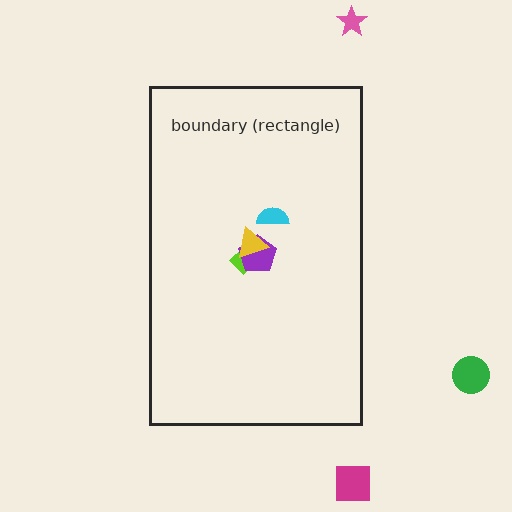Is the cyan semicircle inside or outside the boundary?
Inside.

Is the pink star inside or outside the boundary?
Outside.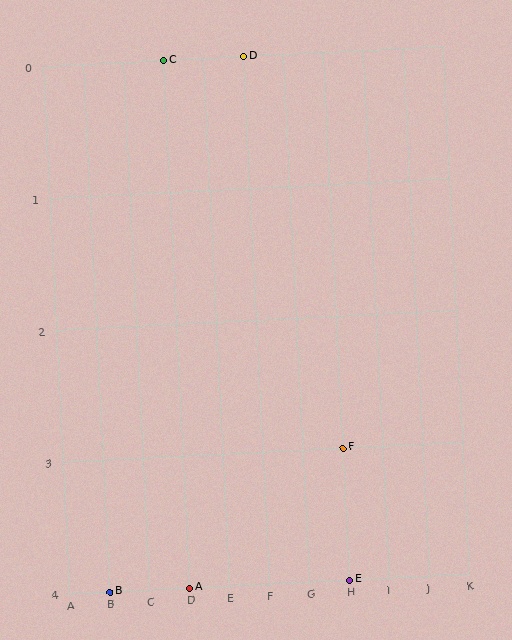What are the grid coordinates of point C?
Point C is at grid coordinates (D, 0).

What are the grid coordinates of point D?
Point D is at grid coordinates (F, 0).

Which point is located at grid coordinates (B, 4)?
Point B is at (B, 4).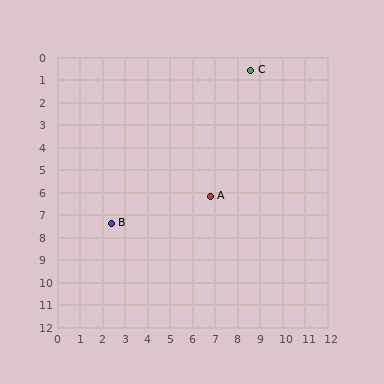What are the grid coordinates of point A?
Point A is at approximately (6.8, 6.2).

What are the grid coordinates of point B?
Point B is at approximately (2.4, 7.4).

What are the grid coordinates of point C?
Point C is at approximately (8.6, 0.6).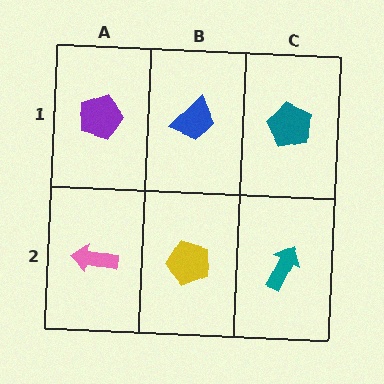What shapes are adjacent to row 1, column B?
A yellow pentagon (row 2, column B), a purple pentagon (row 1, column A), a teal pentagon (row 1, column C).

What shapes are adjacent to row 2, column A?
A purple pentagon (row 1, column A), a yellow pentagon (row 2, column B).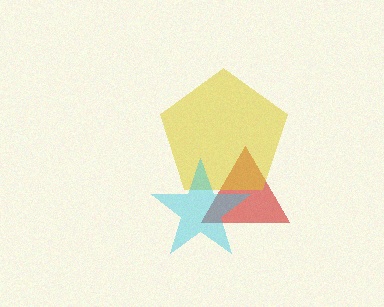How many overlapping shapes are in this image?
There are 3 overlapping shapes in the image.